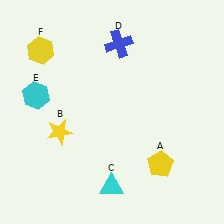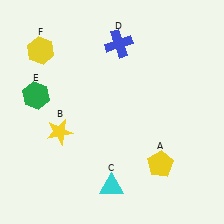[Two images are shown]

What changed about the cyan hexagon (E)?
In Image 1, E is cyan. In Image 2, it changed to green.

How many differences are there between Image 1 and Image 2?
There is 1 difference between the two images.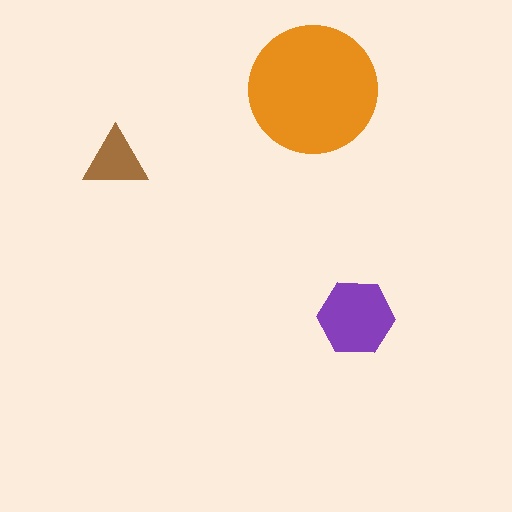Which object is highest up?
The orange circle is topmost.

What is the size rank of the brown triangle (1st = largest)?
3rd.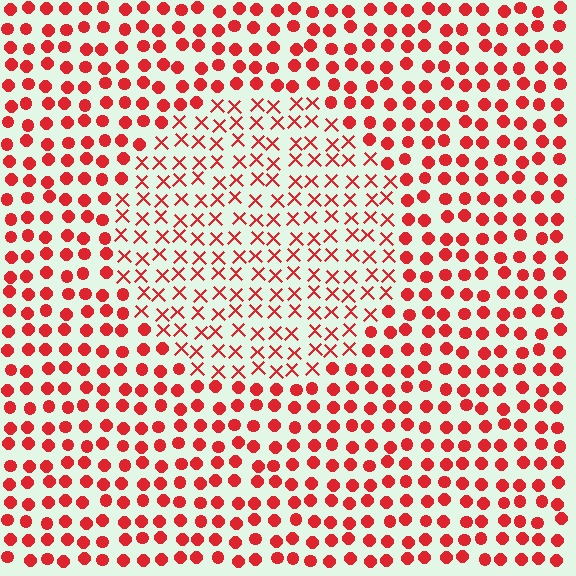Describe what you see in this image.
The image is filled with small red elements arranged in a uniform grid. A circle-shaped region contains X marks, while the surrounding area contains circles. The boundary is defined purely by the change in element shape.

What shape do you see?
I see a circle.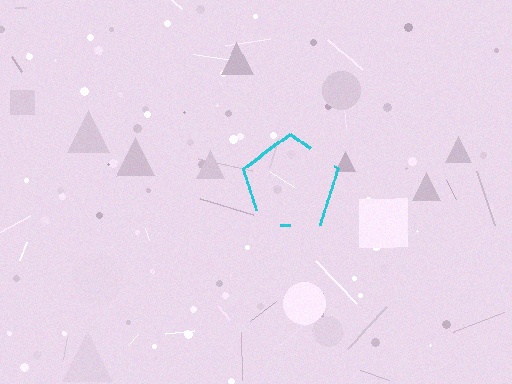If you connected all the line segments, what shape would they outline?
They would outline a pentagon.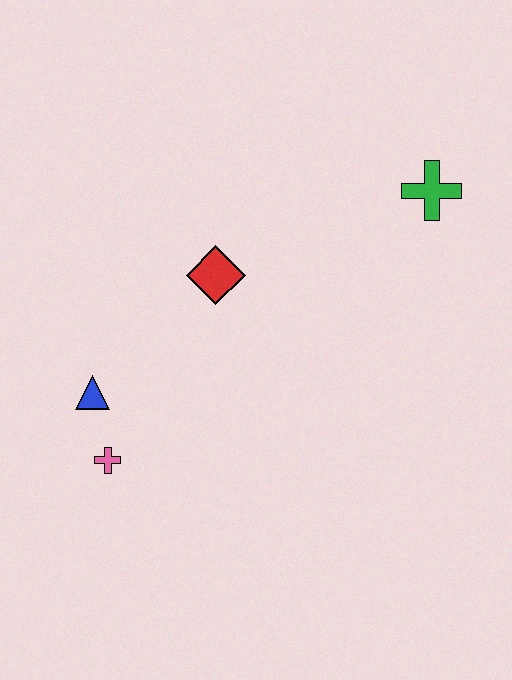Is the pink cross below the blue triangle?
Yes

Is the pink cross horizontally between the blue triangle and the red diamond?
Yes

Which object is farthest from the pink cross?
The green cross is farthest from the pink cross.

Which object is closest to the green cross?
The red diamond is closest to the green cross.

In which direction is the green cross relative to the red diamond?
The green cross is to the right of the red diamond.